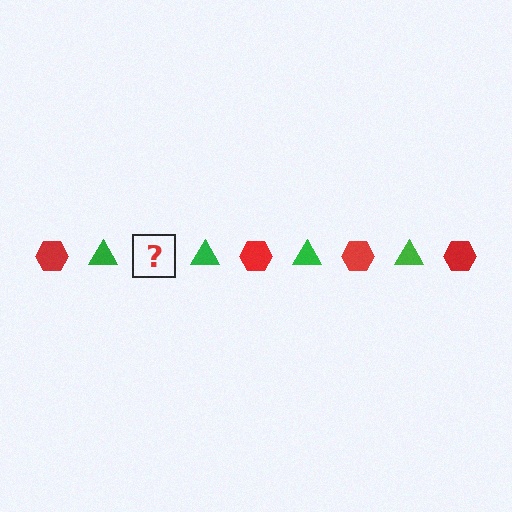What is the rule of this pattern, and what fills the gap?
The rule is that the pattern alternates between red hexagon and green triangle. The gap should be filled with a red hexagon.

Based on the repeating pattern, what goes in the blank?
The blank should be a red hexagon.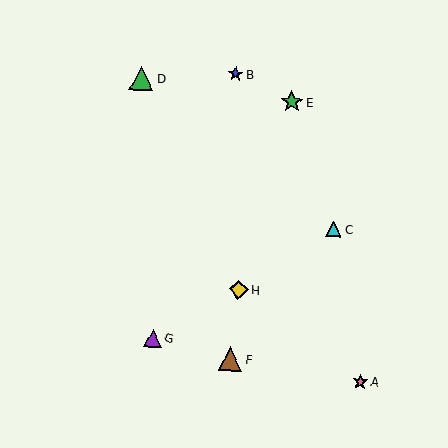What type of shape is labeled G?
Shape G is a purple triangle.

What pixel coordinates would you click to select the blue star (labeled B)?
Click at (236, 74) to select the blue star B.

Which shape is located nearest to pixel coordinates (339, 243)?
The cyan triangle (labeled C) at (334, 229) is nearest to that location.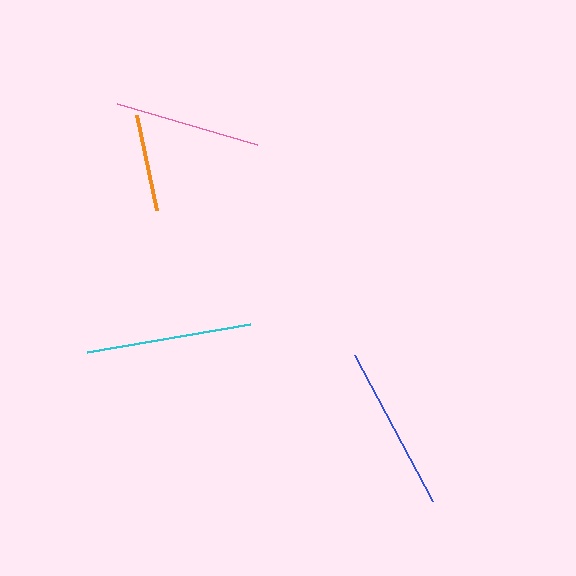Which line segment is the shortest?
The orange line is the shortest at approximately 98 pixels.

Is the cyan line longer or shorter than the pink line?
The cyan line is longer than the pink line.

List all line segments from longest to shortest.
From longest to shortest: blue, cyan, pink, orange.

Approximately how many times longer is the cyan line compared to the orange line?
The cyan line is approximately 1.7 times the length of the orange line.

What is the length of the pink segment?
The pink segment is approximately 146 pixels long.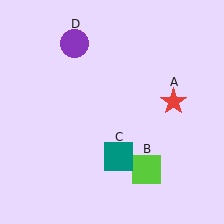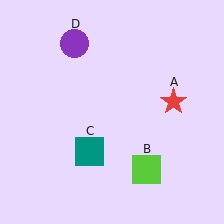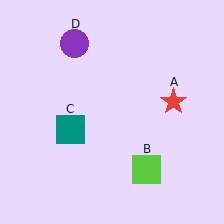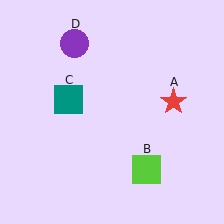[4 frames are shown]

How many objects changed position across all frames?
1 object changed position: teal square (object C).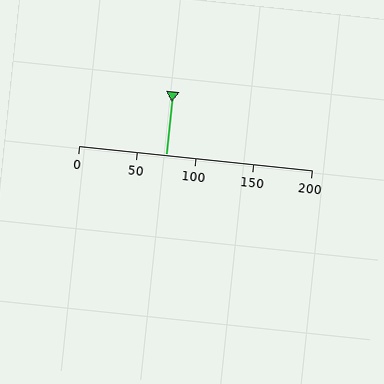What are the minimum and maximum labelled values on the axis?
The axis runs from 0 to 200.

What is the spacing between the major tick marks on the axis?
The major ticks are spaced 50 apart.